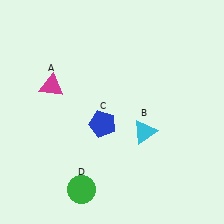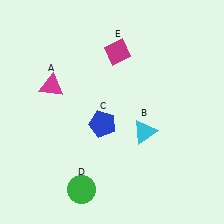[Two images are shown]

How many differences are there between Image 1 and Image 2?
There is 1 difference between the two images.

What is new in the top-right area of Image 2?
A magenta diamond (E) was added in the top-right area of Image 2.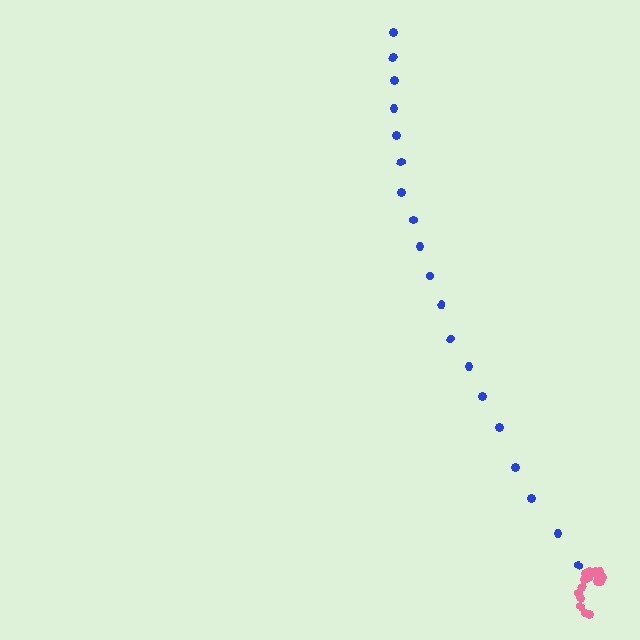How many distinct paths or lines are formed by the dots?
There are 2 distinct paths.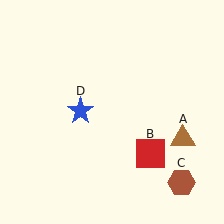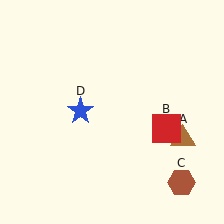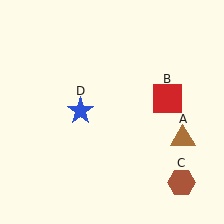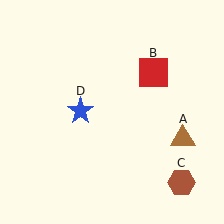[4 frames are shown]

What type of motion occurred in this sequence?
The red square (object B) rotated counterclockwise around the center of the scene.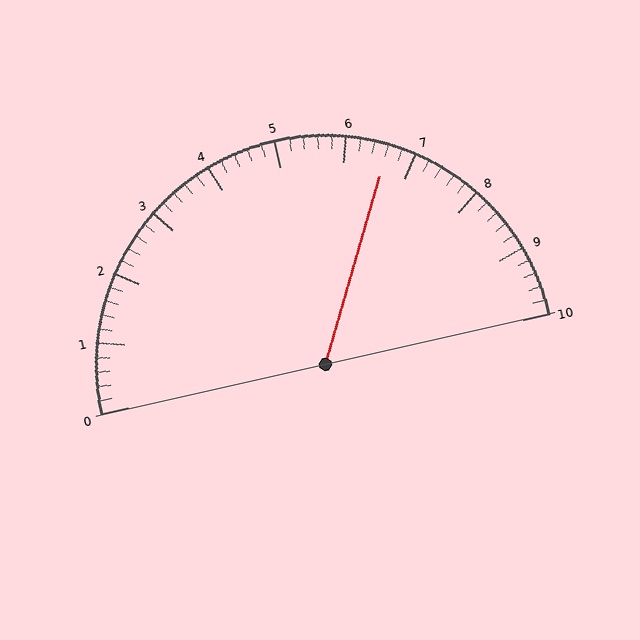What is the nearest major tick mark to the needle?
The nearest major tick mark is 7.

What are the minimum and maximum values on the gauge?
The gauge ranges from 0 to 10.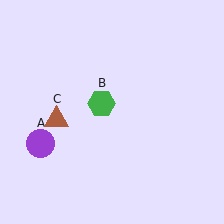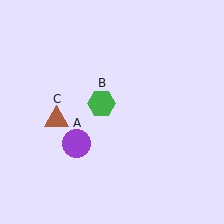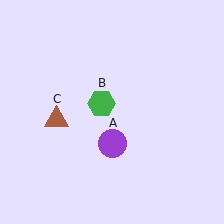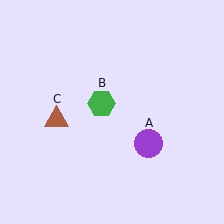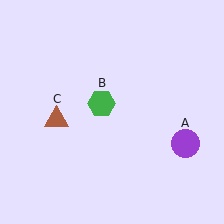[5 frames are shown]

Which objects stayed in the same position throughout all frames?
Green hexagon (object B) and brown triangle (object C) remained stationary.